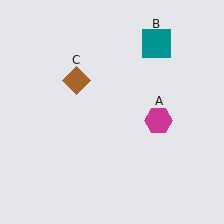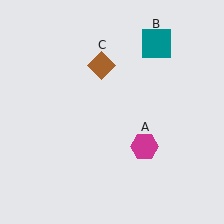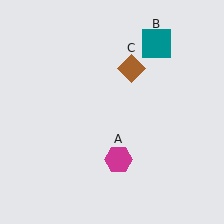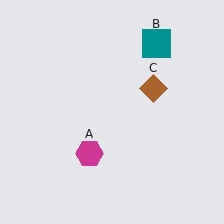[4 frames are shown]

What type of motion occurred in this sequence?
The magenta hexagon (object A), brown diamond (object C) rotated clockwise around the center of the scene.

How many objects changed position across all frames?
2 objects changed position: magenta hexagon (object A), brown diamond (object C).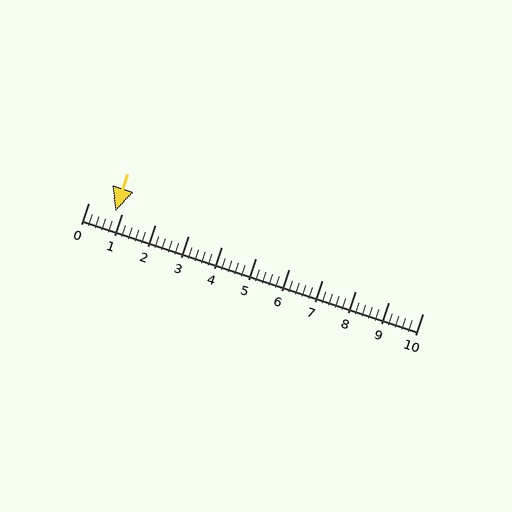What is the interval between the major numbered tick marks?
The major tick marks are spaced 1 units apart.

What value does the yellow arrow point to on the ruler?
The yellow arrow points to approximately 0.8.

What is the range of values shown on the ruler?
The ruler shows values from 0 to 10.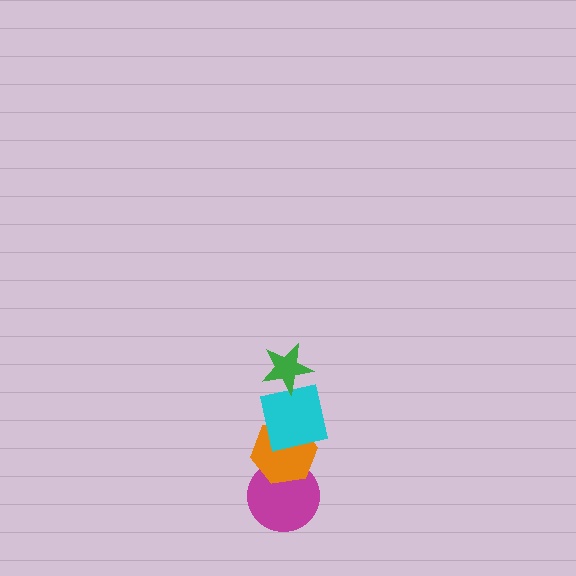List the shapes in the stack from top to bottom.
From top to bottom: the green star, the cyan square, the orange hexagon, the magenta circle.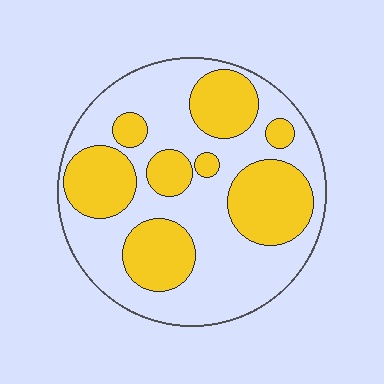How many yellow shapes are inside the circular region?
8.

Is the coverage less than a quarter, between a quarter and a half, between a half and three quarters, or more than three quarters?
Between a quarter and a half.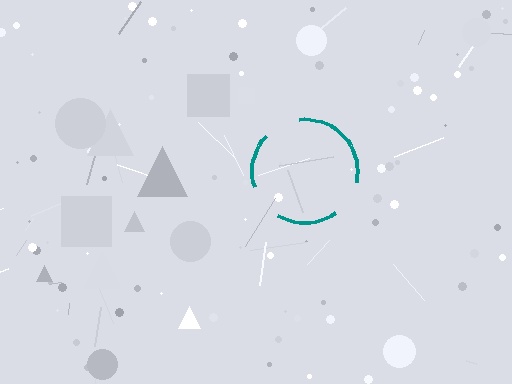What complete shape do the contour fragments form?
The contour fragments form a circle.